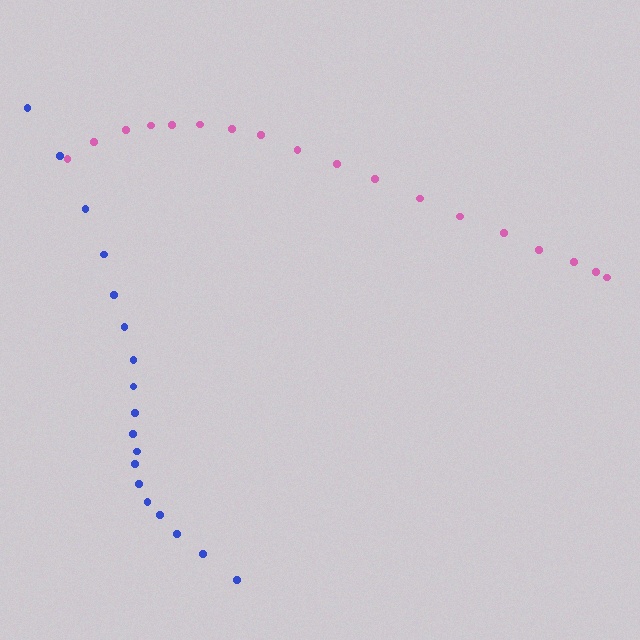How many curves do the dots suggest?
There are 2 distinct paths.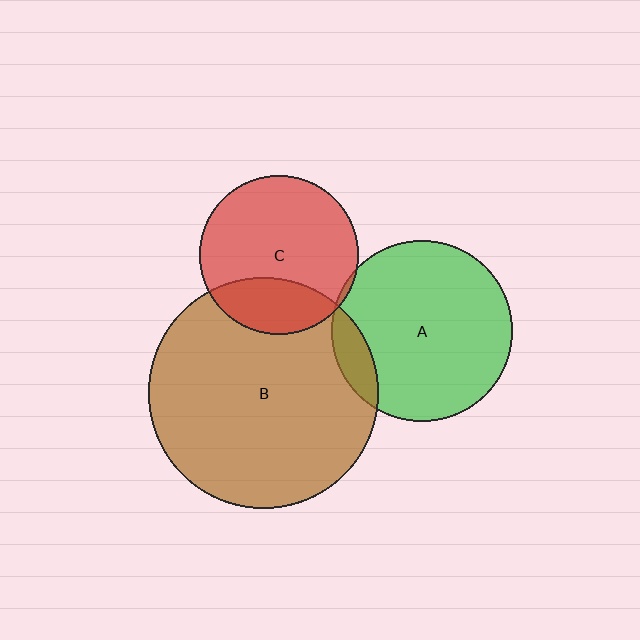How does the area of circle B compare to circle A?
Approximately 1.6 times.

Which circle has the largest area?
Circle B (brown).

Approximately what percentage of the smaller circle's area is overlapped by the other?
Approximately 10%.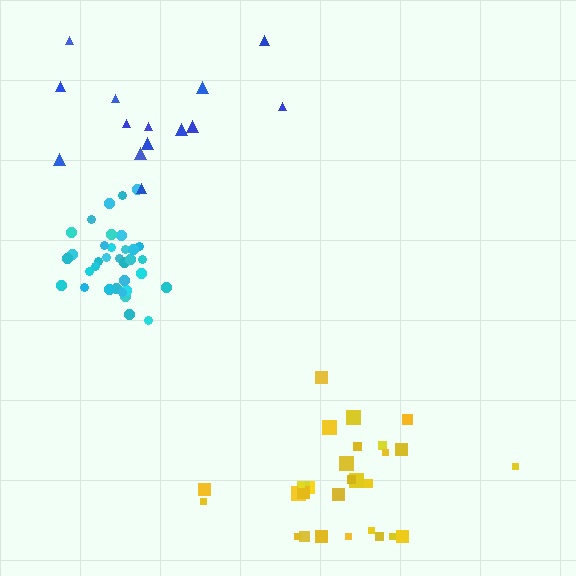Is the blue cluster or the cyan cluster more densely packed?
Cyan.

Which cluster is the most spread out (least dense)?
Blue.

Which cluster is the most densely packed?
Cyan.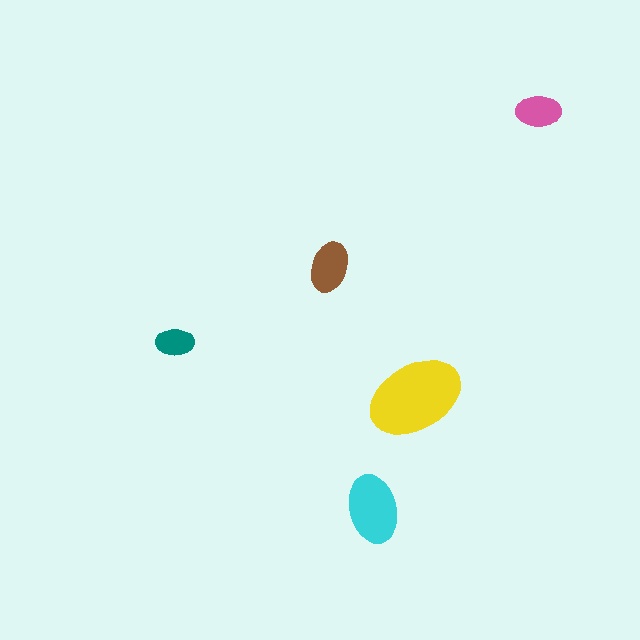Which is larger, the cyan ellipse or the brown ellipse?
The cyan one.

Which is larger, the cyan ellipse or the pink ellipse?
The cyan one.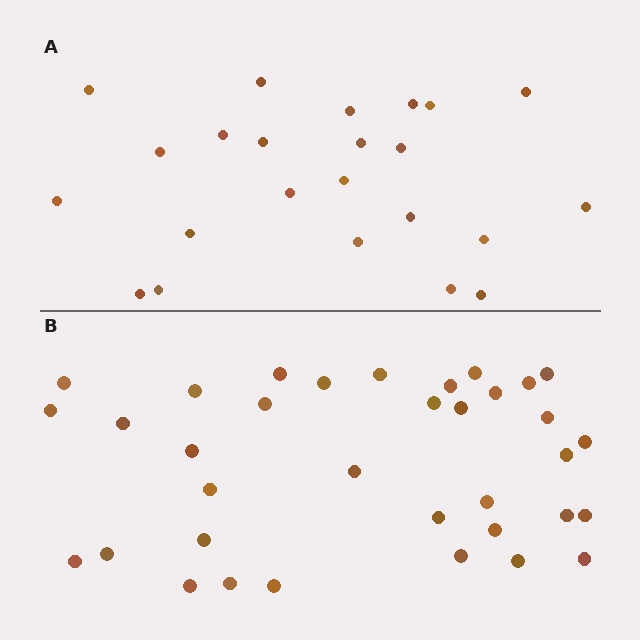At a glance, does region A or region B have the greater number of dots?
Region B (the bottom region) has more dots.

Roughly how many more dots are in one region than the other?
Region B has roughly 12 or so more dots than region A.